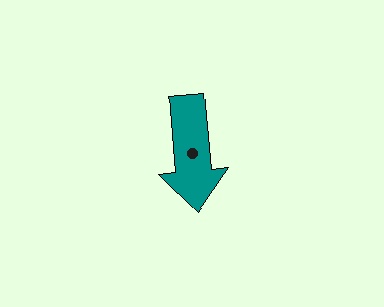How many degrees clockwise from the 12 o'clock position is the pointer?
Approximately 175 degrees.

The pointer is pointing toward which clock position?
Roughly 6 o'clock.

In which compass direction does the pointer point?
South.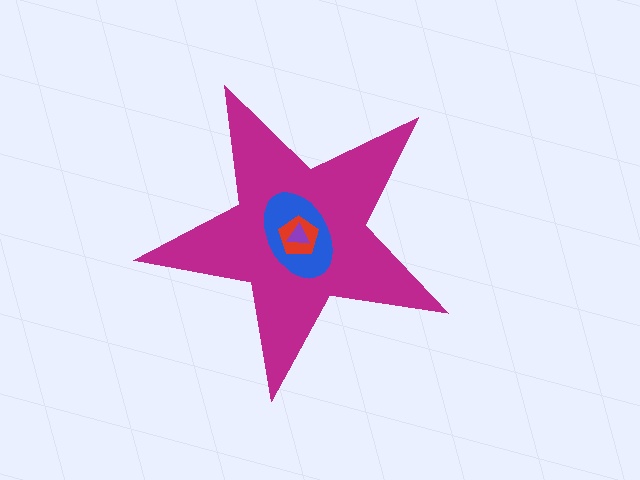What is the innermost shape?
The purple triangle.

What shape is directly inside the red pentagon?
The purple triangle.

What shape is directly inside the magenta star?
The blue ellipse.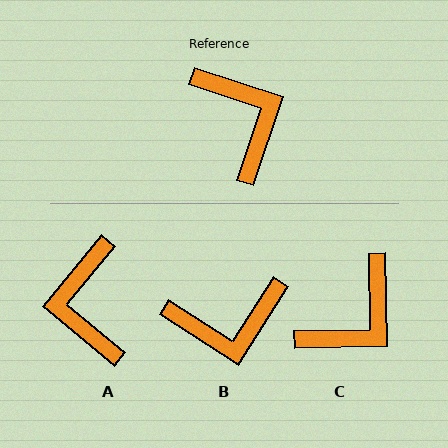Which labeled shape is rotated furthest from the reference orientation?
A, about 159 degrees away.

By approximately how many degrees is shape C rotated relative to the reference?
Approximately 71 degrees clockwise.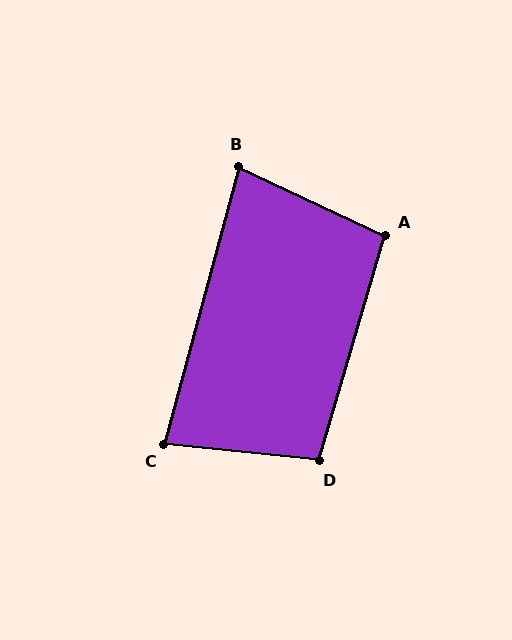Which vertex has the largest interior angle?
D, at approximately 100 degrees.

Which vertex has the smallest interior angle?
B, at approximately 80 degrees.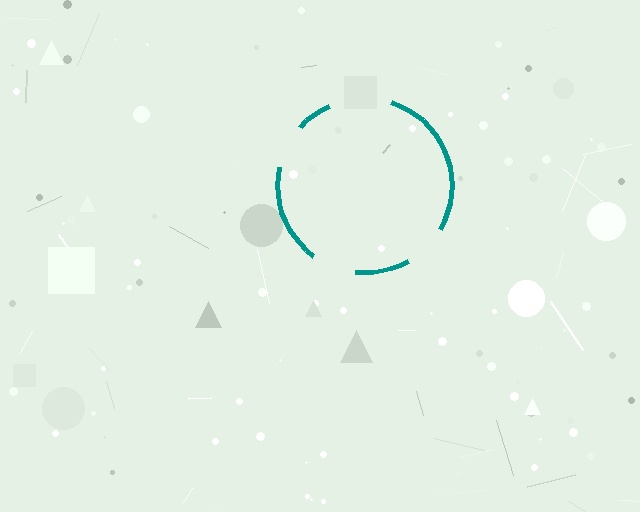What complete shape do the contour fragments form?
The contour fragments form a circle.